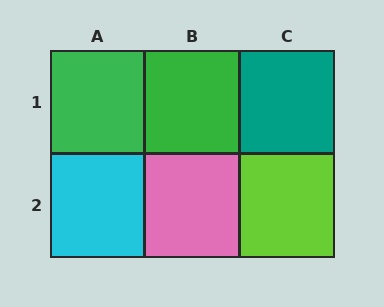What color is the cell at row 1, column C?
Teal.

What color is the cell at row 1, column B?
Green.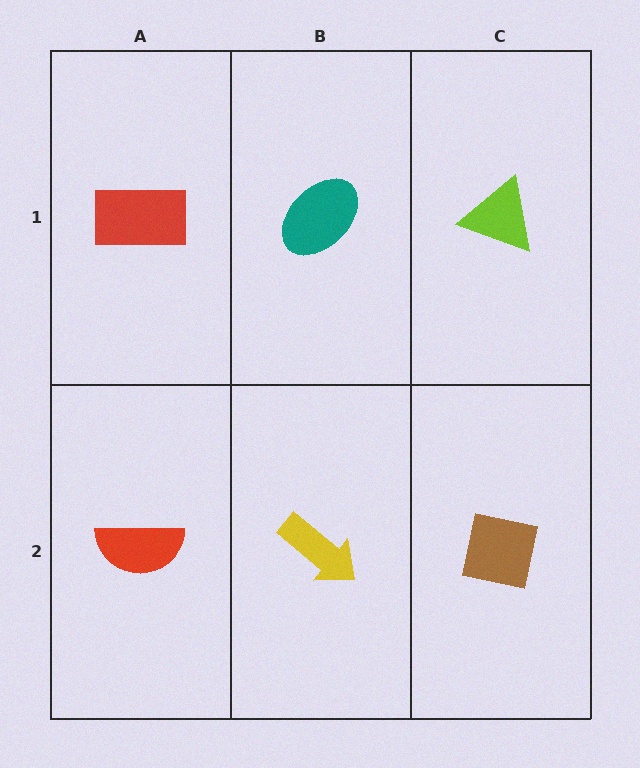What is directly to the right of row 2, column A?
A yellow arrow.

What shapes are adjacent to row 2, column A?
A red rectangle (row 1, column A), a yellow arrow (row 2, column B).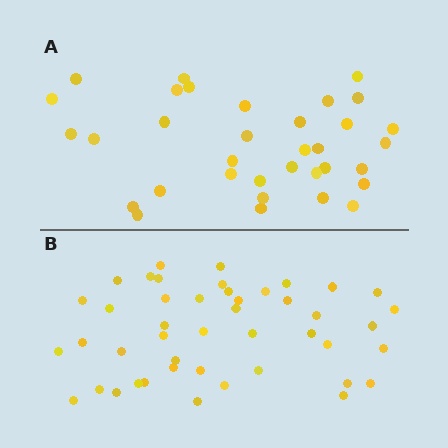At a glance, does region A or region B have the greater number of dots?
Region B (the bottom region) has more dots.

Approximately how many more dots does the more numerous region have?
Region B has roughly 12 or so more dots than region A.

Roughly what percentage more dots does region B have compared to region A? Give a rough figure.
About 30% more.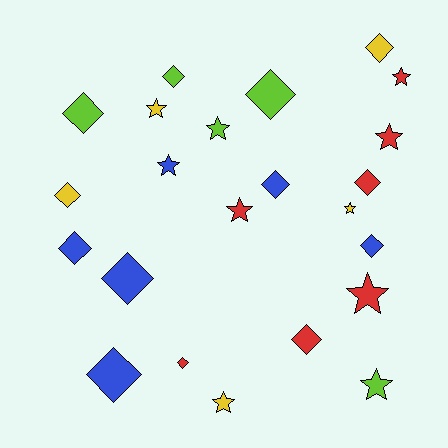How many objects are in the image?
There are 23 objects.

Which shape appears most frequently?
Diamond, with 13 objects.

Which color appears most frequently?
Red, with 7 objects.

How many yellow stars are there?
There are 3 yellow stars.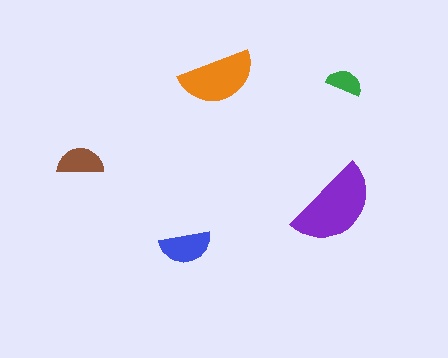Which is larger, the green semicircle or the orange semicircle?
The orange one.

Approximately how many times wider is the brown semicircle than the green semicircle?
About 1.5 times wider.